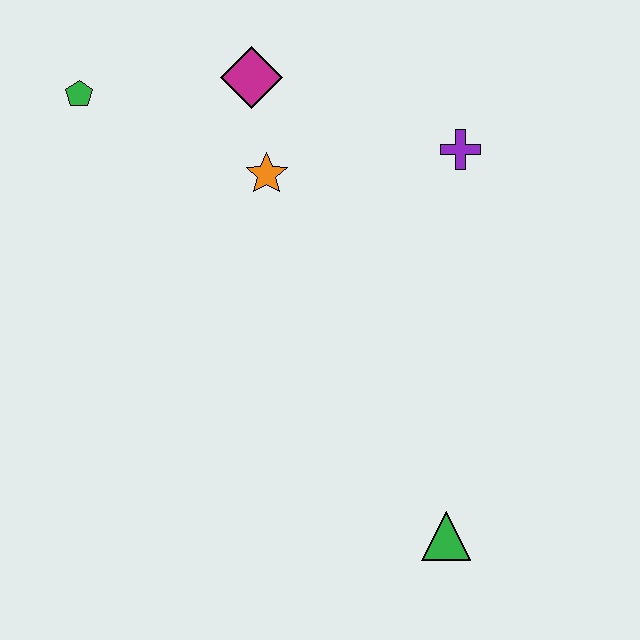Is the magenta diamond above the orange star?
Yes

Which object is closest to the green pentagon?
The magenta diamond is closest to the green pentagon.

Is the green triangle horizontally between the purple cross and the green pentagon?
Yes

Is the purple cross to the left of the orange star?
No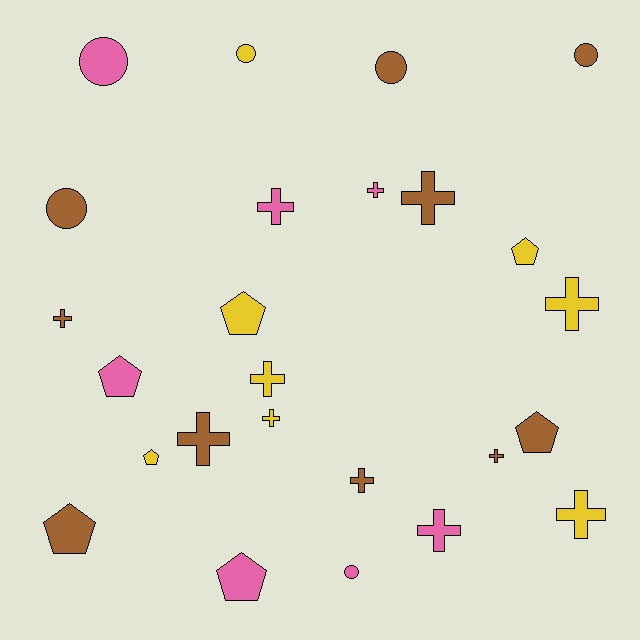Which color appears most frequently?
Brown, with 10 objects.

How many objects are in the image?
There are 25 objects.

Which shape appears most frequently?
Cross, with 12 objects.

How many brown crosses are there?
There are 5 brown crosses.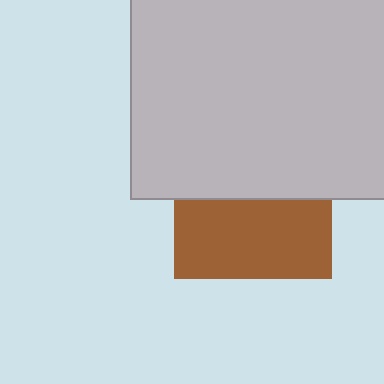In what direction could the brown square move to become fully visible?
The brown square could move down. That would shift it out from behind the light gray square entirely.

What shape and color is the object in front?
The object in front is a light gray square.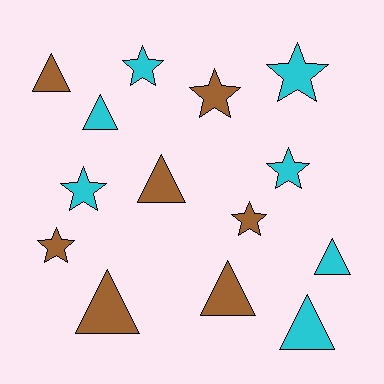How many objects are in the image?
There are 14 objects.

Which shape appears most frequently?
Star, with 7 objects.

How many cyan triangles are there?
There are 3 cyan triangles.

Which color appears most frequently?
Cyan, with 7 objects.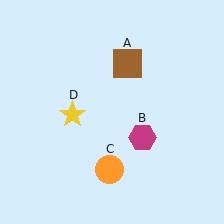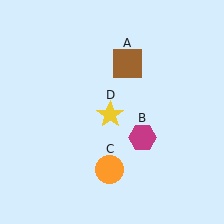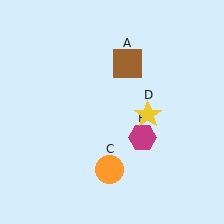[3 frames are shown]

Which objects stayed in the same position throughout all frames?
Brown square (object A) and magenta hexagon (object B) and orange circle (object C) remained stationary.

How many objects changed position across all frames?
1 object changed position: yellow star (object D).